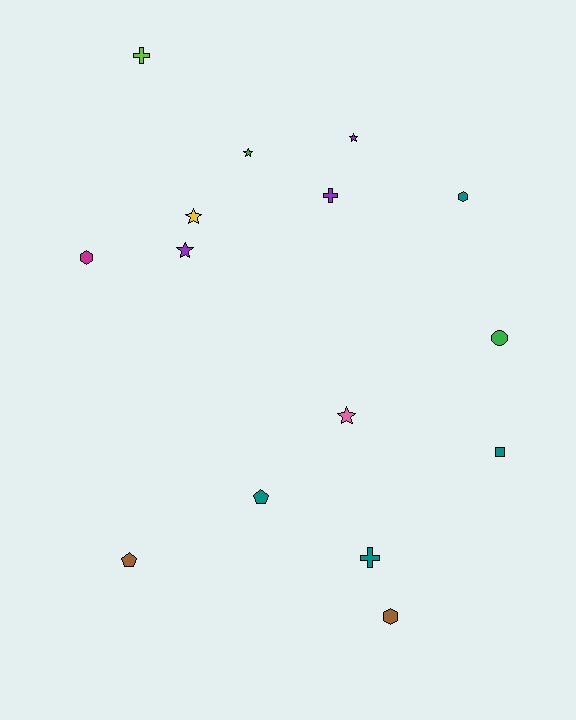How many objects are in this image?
There are 15 objects.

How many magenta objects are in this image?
There is 1 magenta object.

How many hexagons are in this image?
There are 3 hexagons.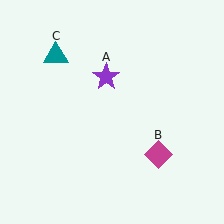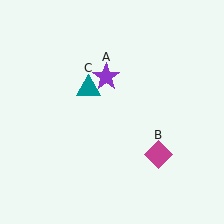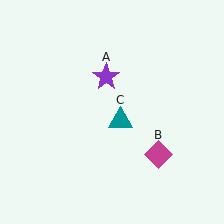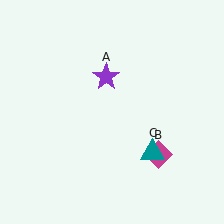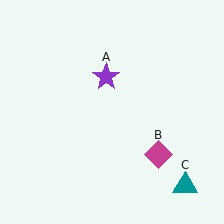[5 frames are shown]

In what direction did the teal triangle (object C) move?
The teal triangle (object C) moved down and to the right.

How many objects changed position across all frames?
1 object changed position: teal triangle (object C).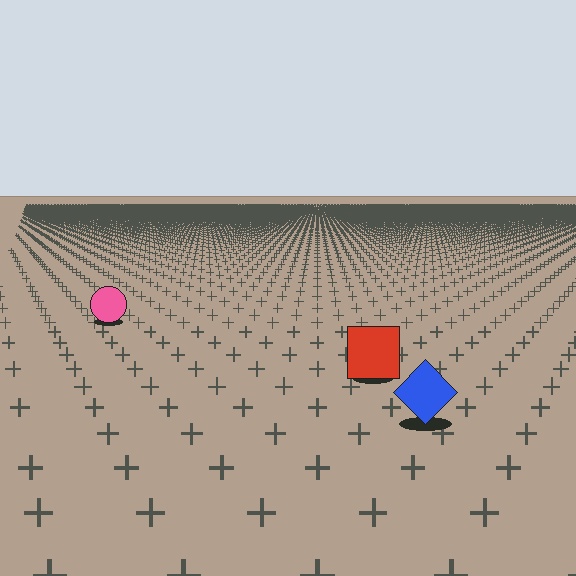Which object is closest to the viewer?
The blue diamond is closest. The texture marks near it are larger and more spread out.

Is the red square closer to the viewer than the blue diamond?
No. The blue diamond is closer — you can tell from the texture gradient: the ground texture is coarser near it.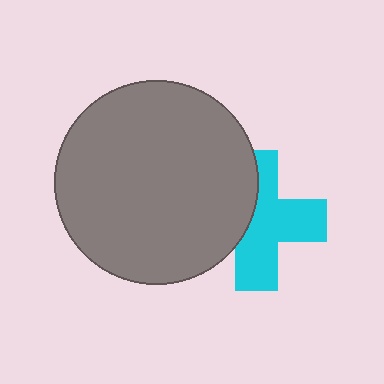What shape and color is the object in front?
The object in front is a gray circle.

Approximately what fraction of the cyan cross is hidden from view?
Roughly 38% of the cyan cross is hidden behind the gray circle.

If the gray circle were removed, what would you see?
You would see the complete cyan cross.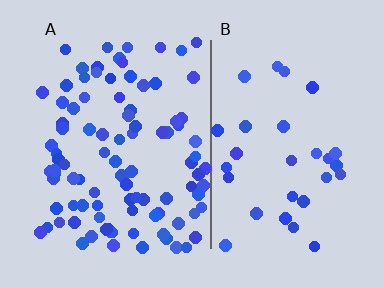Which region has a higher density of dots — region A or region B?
A (the left).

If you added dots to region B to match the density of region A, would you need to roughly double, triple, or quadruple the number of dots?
Approximately triple.